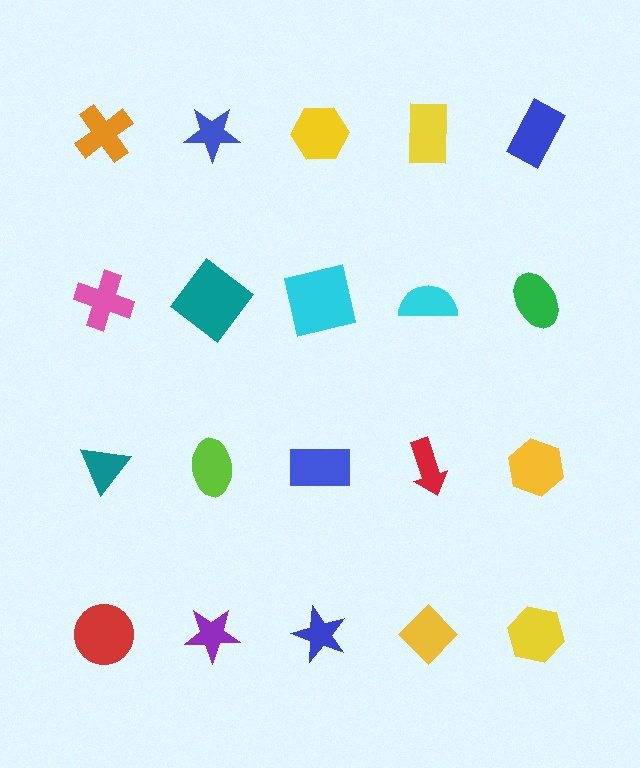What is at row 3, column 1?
A teal triangle.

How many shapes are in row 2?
5 shapes.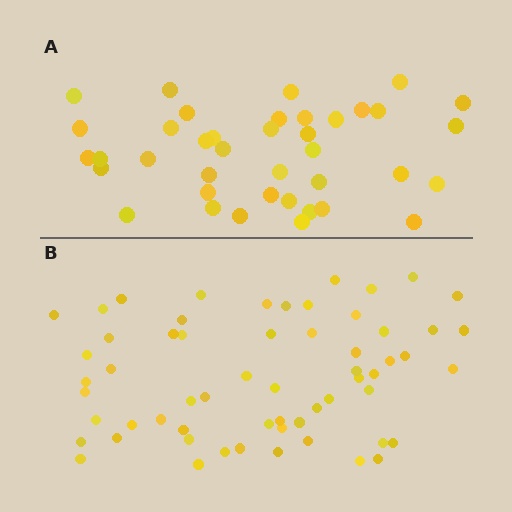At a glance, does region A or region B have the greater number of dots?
Region B (the bottom region) has more dots.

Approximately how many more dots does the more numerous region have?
Region B has approximately 20 more dots than region A.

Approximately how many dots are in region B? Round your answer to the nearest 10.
About 60 dots.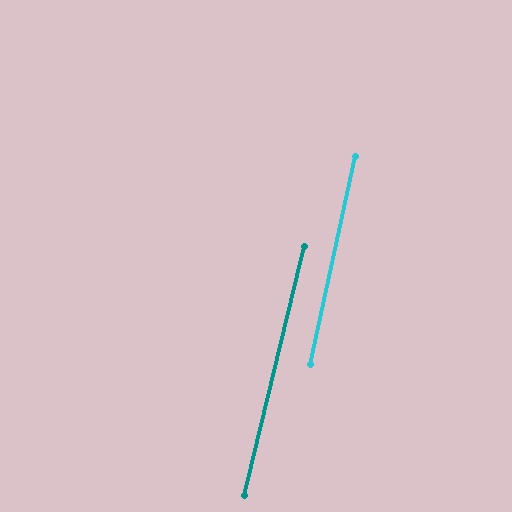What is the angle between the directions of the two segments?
Approximately 1 degree.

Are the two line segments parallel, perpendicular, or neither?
Parallel — their directions differ by only 1.2°.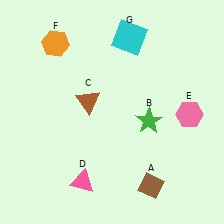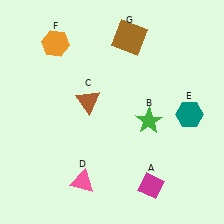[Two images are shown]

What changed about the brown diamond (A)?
In Image 1, A is brown. In Image 2, it changed to magenta.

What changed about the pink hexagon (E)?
In Image 1, E is pink. In Image 2, it changed to teal.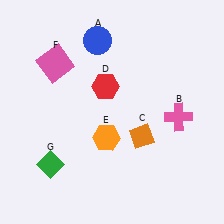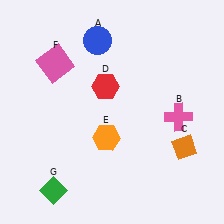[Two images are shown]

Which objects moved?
The objects that moved are: the orange diamond (C), the green diamond (G).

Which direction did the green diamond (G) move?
The green diamond (G) moved down.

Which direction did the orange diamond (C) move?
The orange diamond (C) moved right.